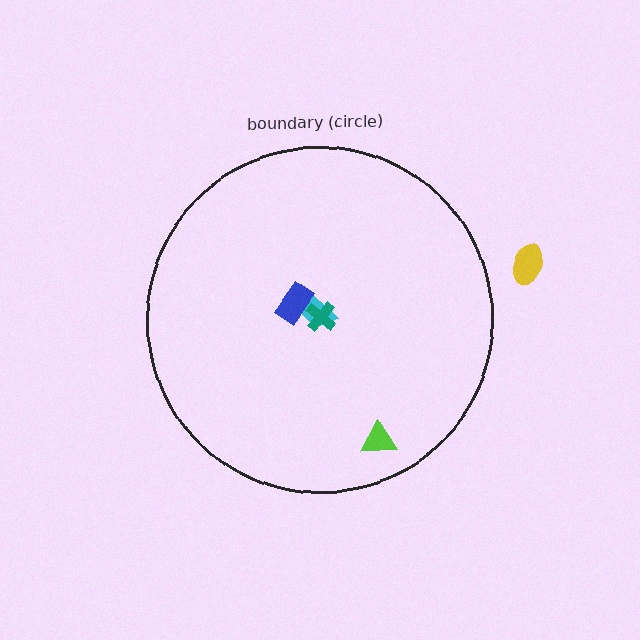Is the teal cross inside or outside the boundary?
Inside.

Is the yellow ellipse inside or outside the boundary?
Outside.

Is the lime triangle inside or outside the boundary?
Inside.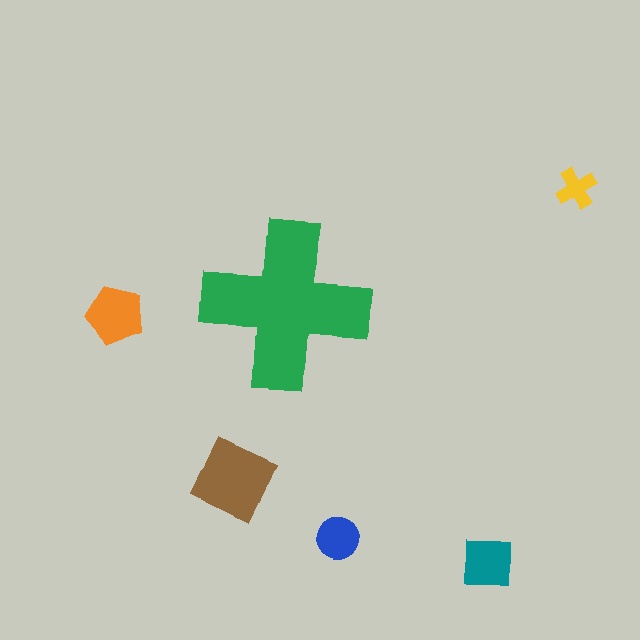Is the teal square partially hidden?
No, the teal square is fully visible.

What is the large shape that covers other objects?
A green cross.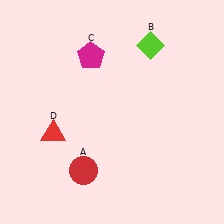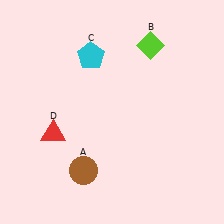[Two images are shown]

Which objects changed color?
A changed from red to brown. C changed from magenta to cyan.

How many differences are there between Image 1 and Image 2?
There are 2 differences between the two images.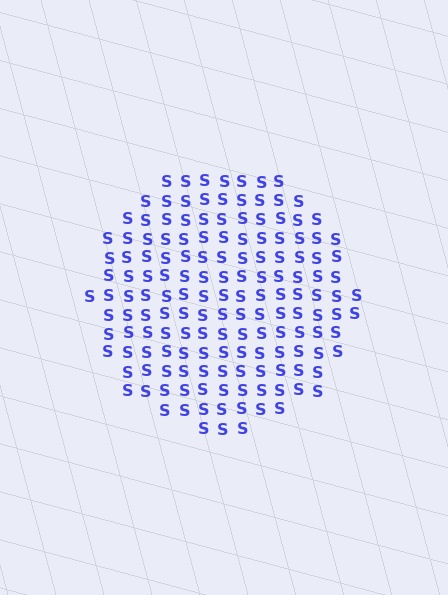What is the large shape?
The large shape is a circle.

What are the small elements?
The small elements are letter S's.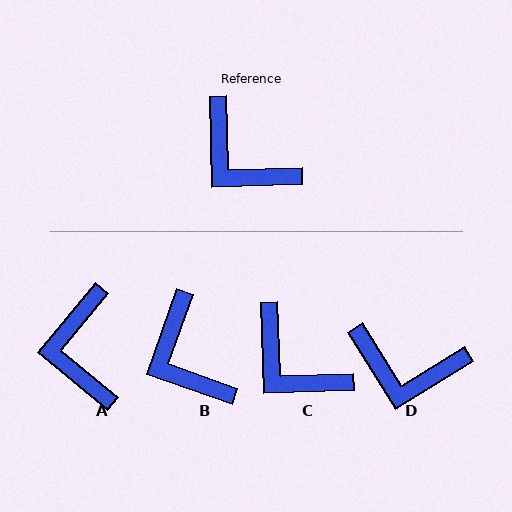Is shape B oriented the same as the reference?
No, it is off by about 21 degrees.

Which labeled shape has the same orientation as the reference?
C.